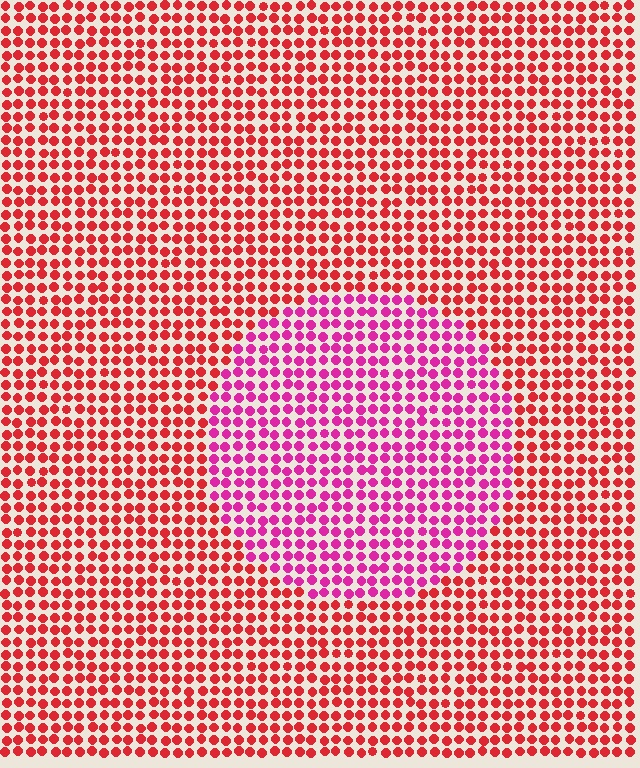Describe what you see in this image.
The image is filled with small red elements in a uniform arrangement. A circle-shaped region is visible where the elements are tinted to a slightly different hue, forming a subtle color boundary.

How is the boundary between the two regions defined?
The boundary is defined purely by a slight shift in hue (about 38 degrees). Spacing, size, and orientation are identical on both sides.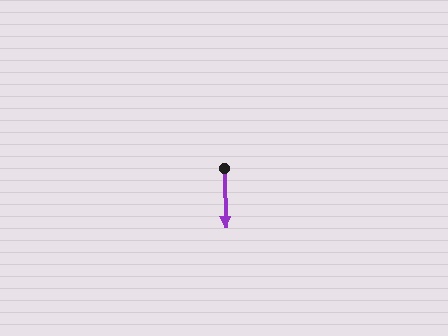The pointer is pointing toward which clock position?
Roughly 6 o'clock.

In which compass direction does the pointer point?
South.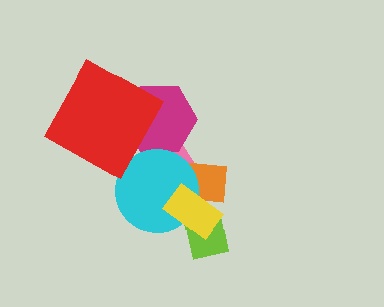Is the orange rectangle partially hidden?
Yes, it is partially covered by another shape.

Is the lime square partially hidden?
Yes, it is partially covered by another shape.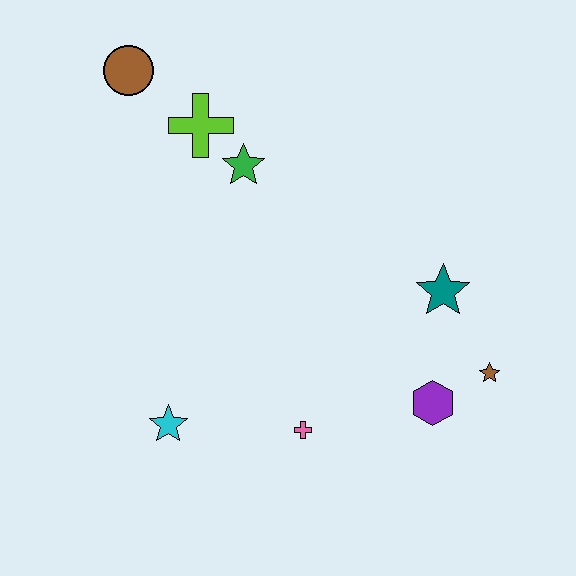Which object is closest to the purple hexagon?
The brown star is closest to the purple hexagon.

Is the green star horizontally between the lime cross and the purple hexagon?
Yes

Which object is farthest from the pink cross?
The brown circle is farthest from the pink cross.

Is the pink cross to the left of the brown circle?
No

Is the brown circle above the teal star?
Yes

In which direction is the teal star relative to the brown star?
The teal star is above the brown star.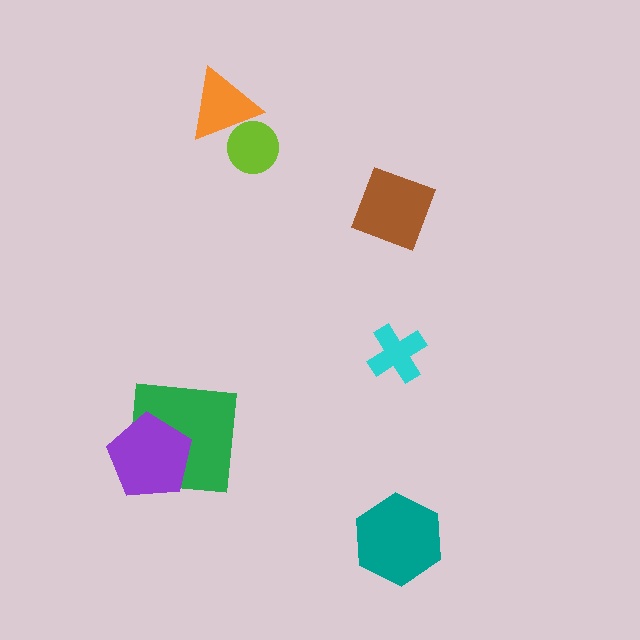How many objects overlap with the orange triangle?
1 object overlaps with the orange triangle.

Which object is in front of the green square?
The purple pentagon is in front of the green square.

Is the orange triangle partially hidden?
No, no other shape covers it.